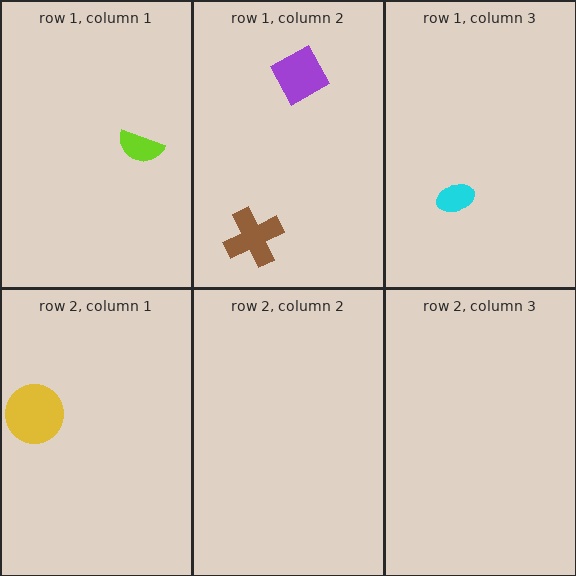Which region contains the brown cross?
The row 1, column 2 region.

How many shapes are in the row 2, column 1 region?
1.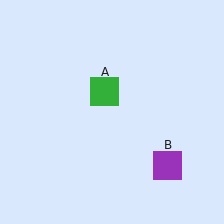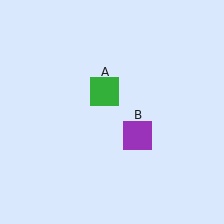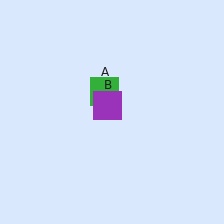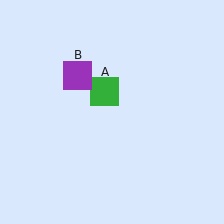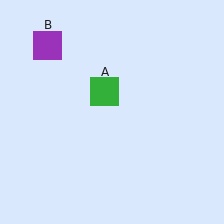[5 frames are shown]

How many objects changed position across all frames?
1 object changed position: purple square (object B).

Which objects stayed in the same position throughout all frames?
Green square (object A) remained stationary.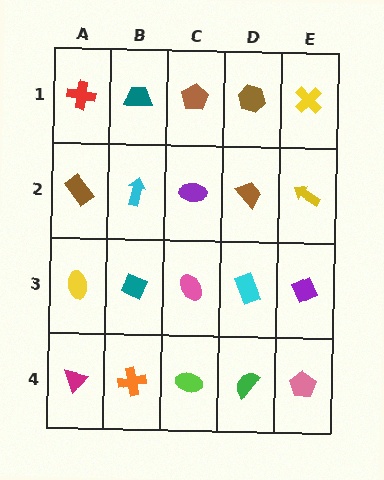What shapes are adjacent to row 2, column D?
A brown hexagon (row 1, column D), a cyan rectangle (row 3, column D), a purple ellipse (row 2, column C), a yellow arrow (row 2, column E).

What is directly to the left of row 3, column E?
A cyan rectangle.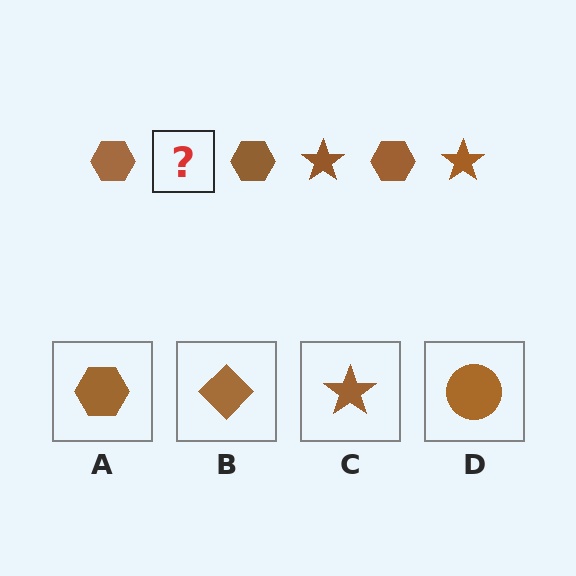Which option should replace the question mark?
Option C.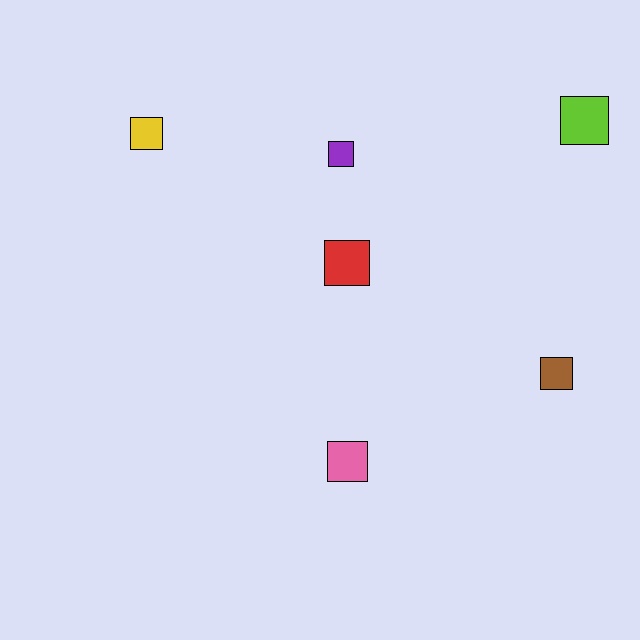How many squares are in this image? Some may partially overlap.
There are 6 squares.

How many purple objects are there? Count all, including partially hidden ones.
There is 1 purple object.